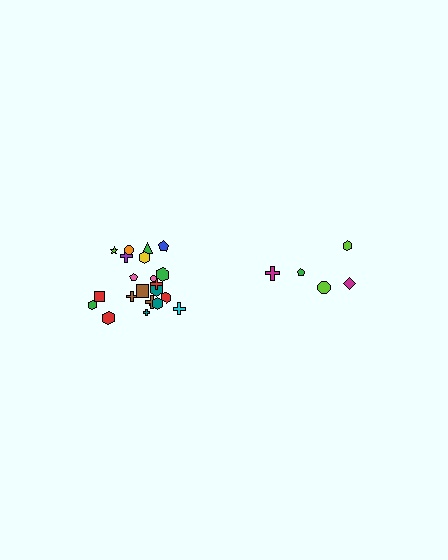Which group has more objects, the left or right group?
The left group.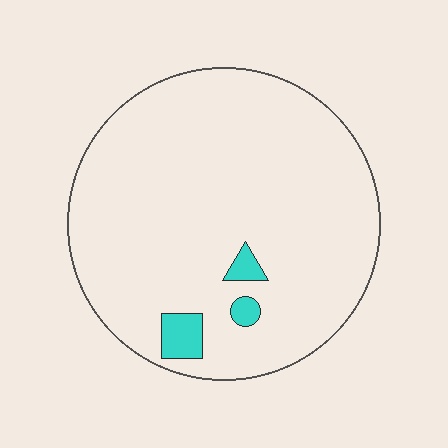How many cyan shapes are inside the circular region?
3.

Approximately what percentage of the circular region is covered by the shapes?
Approximately 5%.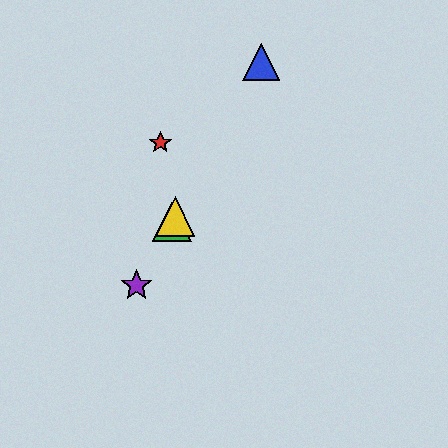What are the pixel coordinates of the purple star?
The purple star is at (137, 285).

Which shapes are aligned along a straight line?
The blue triangle, the green triangle, the yellow triangle, the purple star are aligned along a straight line.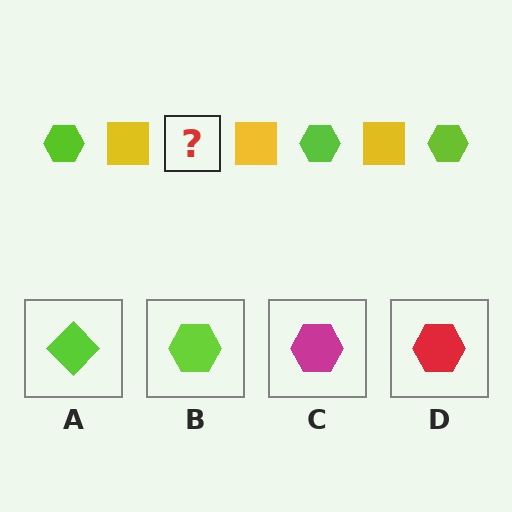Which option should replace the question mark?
Option B.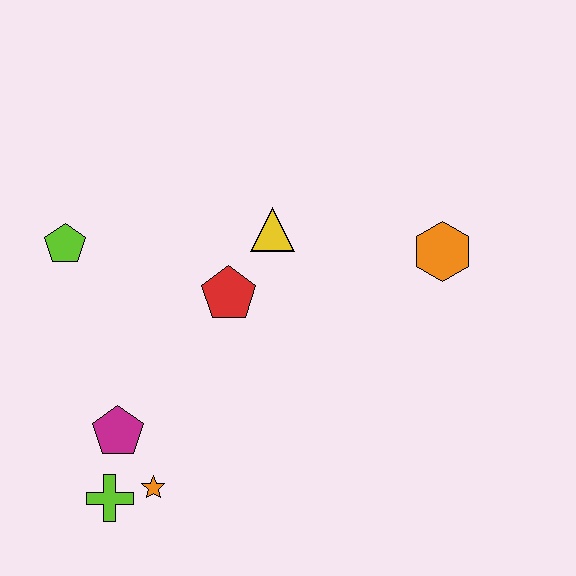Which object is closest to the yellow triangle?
The red pentagon is closest to the yellow triangle.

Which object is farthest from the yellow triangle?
The lime cross is farthest from the yellow triangle.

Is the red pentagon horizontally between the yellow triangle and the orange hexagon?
No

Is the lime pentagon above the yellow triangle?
No